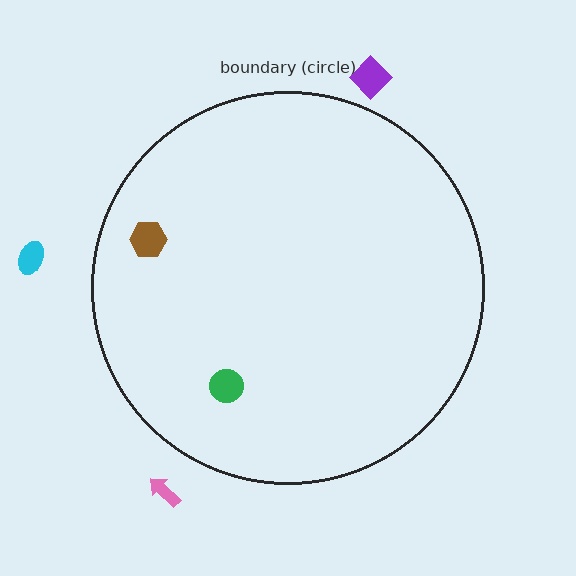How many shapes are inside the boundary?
2 inside, 3 outside.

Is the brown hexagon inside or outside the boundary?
Inside.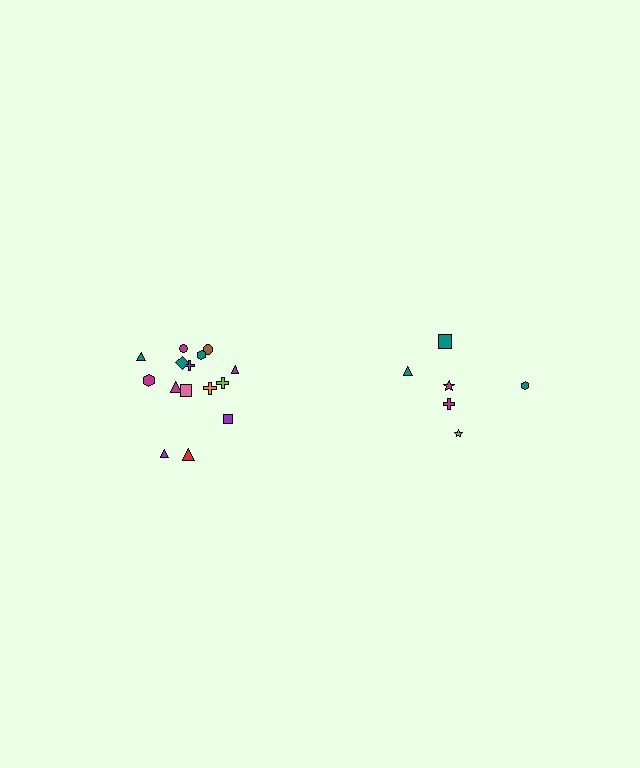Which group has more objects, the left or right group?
The left group.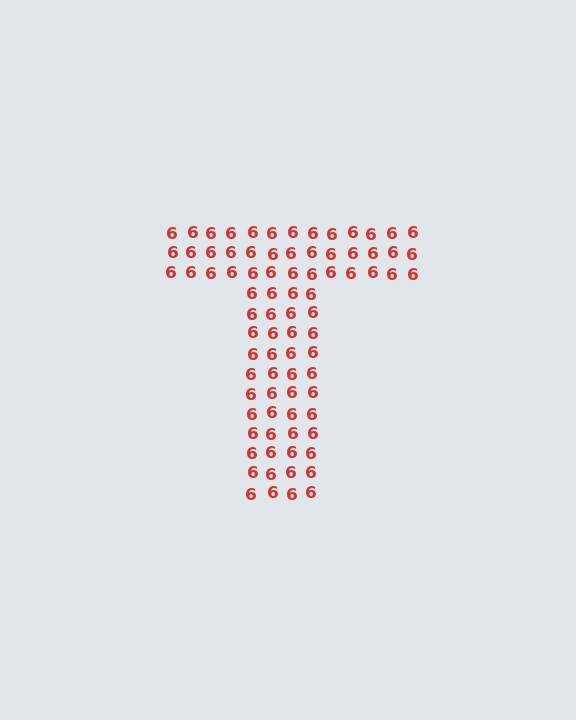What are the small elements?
The small elements are digit 6's.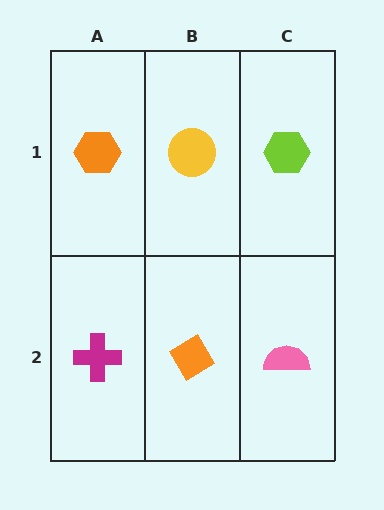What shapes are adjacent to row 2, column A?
An orange hexagon (row 1, column A), an orange diamond (row 2, column B).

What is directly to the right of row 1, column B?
A lime hexagon.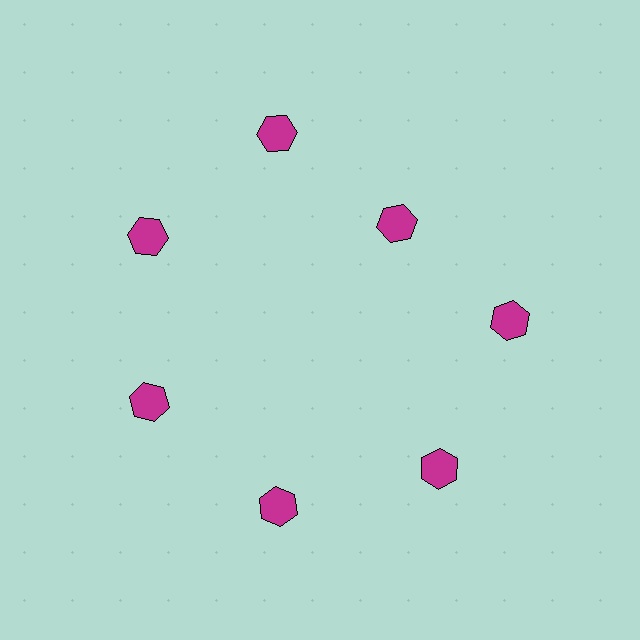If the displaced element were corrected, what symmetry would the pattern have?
It would have 7-fold rotational symmetry — the pattern would map onto itself every 51 degrees.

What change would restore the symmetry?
The symmetry would be restored by moving it outward, back onto the ring so that all 7 hexagons sit at equal angles and equal distance from the center.